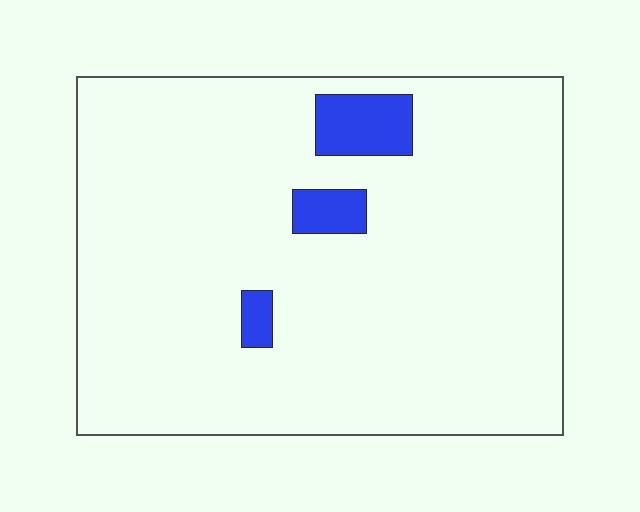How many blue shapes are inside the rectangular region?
3.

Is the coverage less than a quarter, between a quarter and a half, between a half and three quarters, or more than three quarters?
Less than a quarter.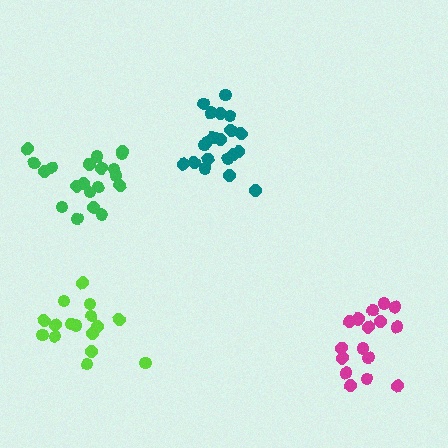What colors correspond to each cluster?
The clusters are colored: lime, teal, magenta, green.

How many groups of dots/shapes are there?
There are 4 groups.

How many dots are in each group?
Group 1: 16 dots, Group 2: 21 dots, Group 3: 17 dots, Group 4: 20 dots (74 total).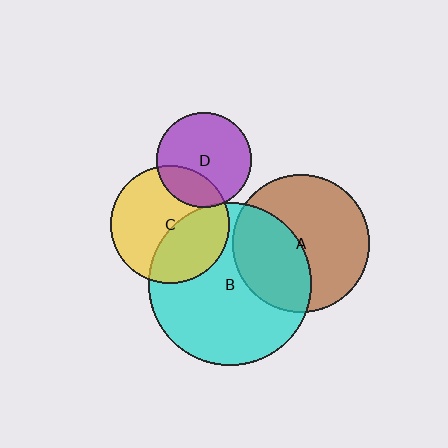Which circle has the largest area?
Circle B (cyan).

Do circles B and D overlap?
Yes.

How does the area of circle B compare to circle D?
Approximately 2.9 times.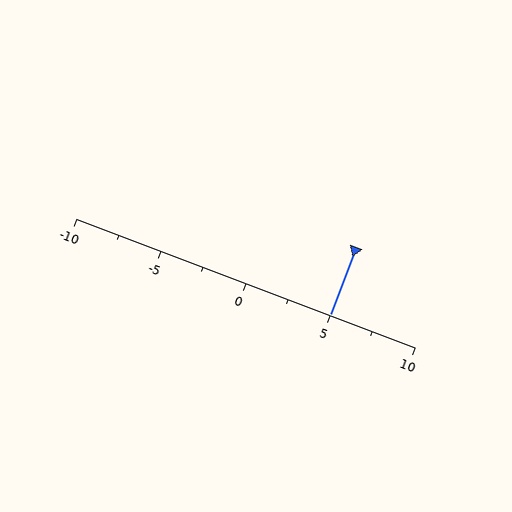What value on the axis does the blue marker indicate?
The marker indicates approximately 5.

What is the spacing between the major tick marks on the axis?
The major ticks are spaced 5 apart.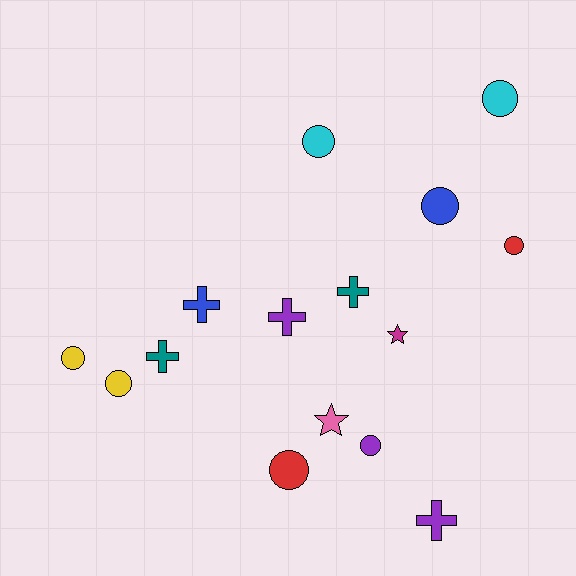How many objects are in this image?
There are 15 objects.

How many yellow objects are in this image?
There are 2 yellow objects.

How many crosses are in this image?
There are 5 crosses.